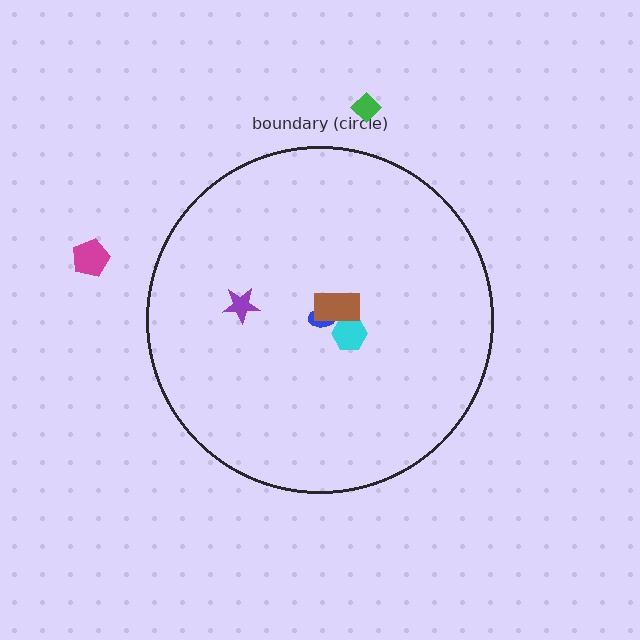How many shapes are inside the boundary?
4 inside, 2 outside.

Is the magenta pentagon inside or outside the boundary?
Outside.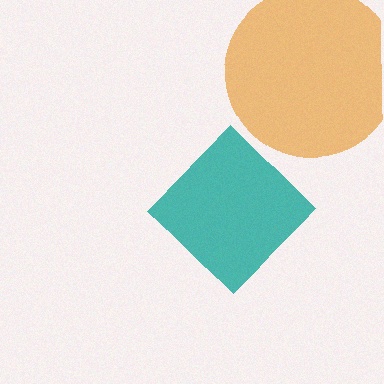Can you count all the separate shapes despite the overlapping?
Yes, there are 2 separate shapes.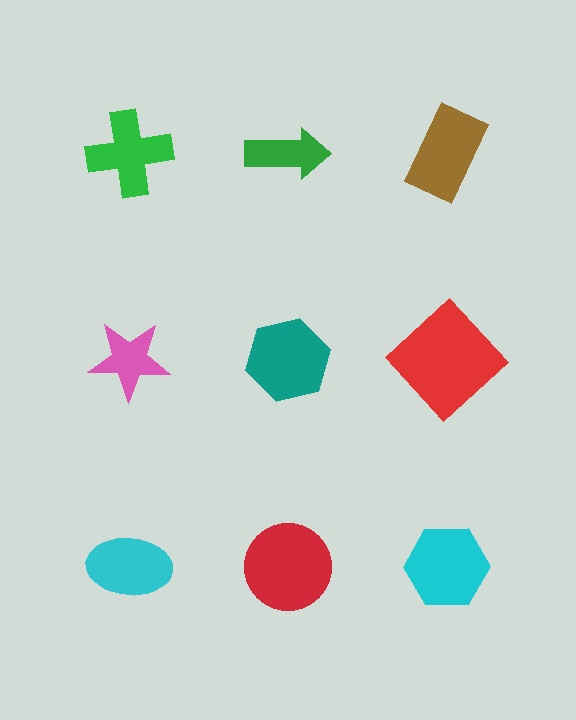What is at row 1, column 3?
A brown rectangle.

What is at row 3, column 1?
A cyan ellipse.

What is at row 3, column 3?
A cyan hexagon.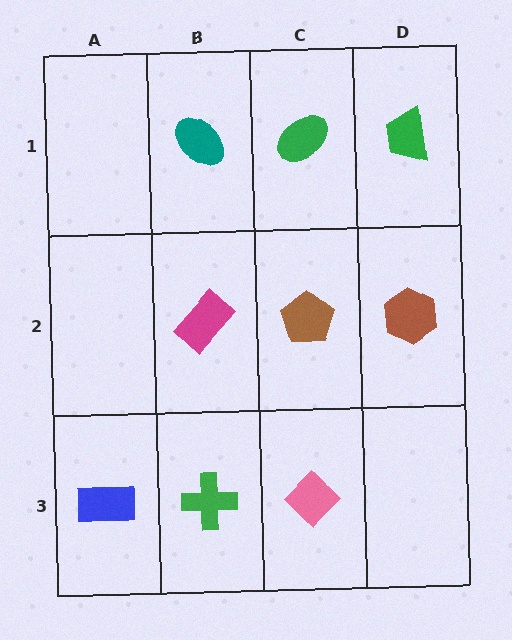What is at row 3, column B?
A green cross.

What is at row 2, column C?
A brown pentagon.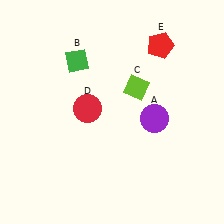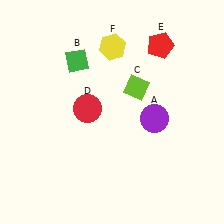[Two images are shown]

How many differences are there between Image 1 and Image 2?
There is 1 difference between the two images.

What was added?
A yellow hexagon (F) was added in Image 2.